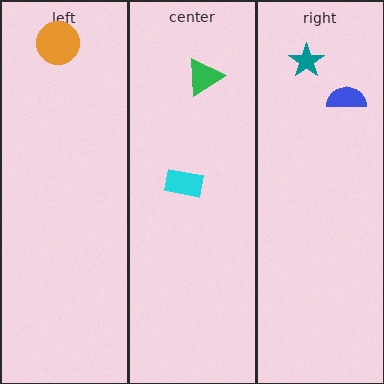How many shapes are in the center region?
2.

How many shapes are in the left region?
1.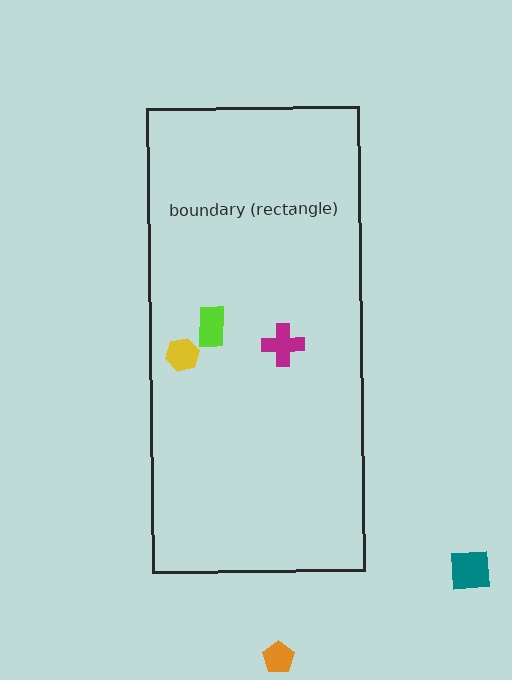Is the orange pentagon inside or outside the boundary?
Outside.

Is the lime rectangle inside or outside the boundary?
Inside.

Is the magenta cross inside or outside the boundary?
Inside.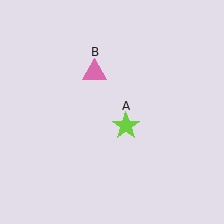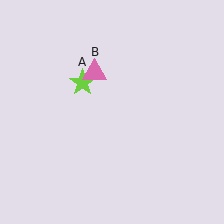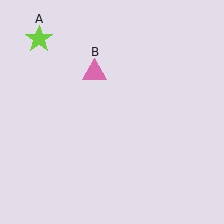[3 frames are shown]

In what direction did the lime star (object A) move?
The lime star (object A) moved up and to the left.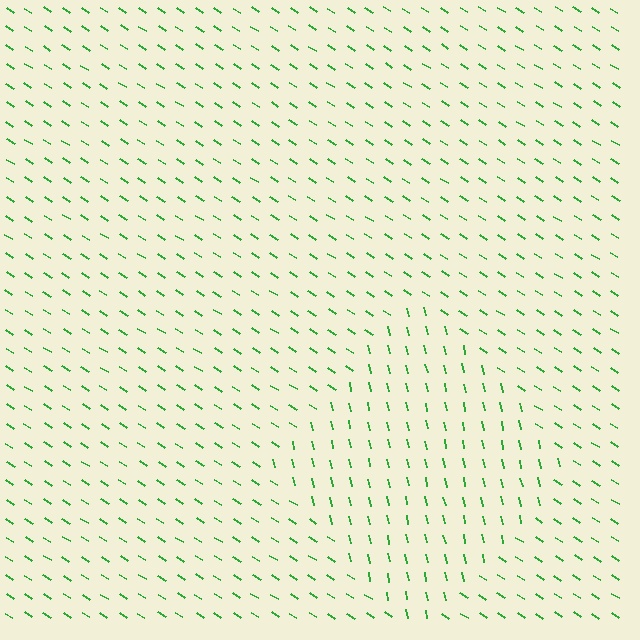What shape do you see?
I see a diamond.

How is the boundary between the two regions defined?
The boundary is defined purely by a change in line orientation (approximately 45 degrees difference). All lines are the same color and thickness.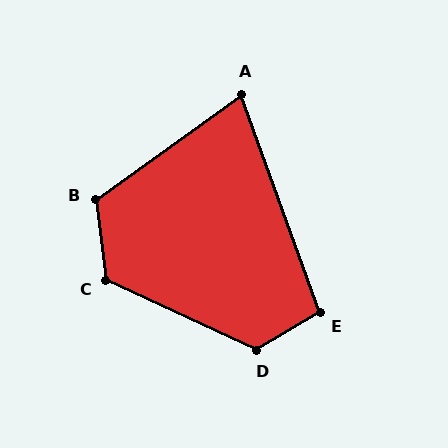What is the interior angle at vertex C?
Approximately 122 degrees (obtuse).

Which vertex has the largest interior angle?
D, at approximately 124 degrees.